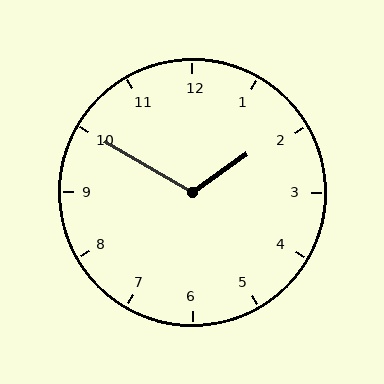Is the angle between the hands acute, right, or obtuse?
It is obtuse.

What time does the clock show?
1:50.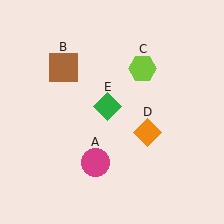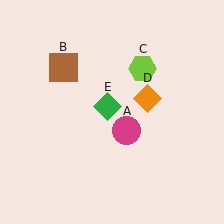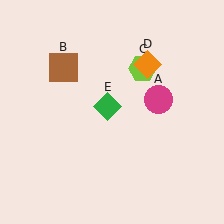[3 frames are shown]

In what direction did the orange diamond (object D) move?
The orange diamond (object D) moved up.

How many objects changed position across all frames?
2 objects changed position: magenta circle (object A), orange diamond (object D).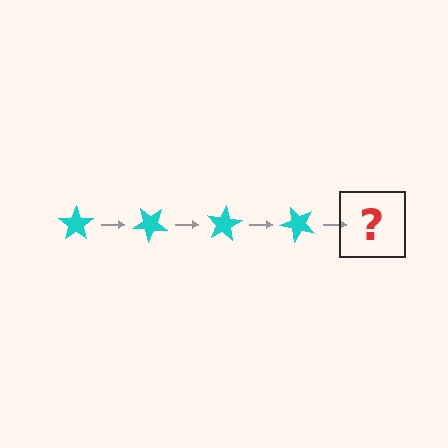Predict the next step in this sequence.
The next step is a cyan star rotated 160 degrees.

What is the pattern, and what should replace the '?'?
The pattern is that the star rotates 40 degrees each step. The '?' should be a cyan star rotated 160 degrees.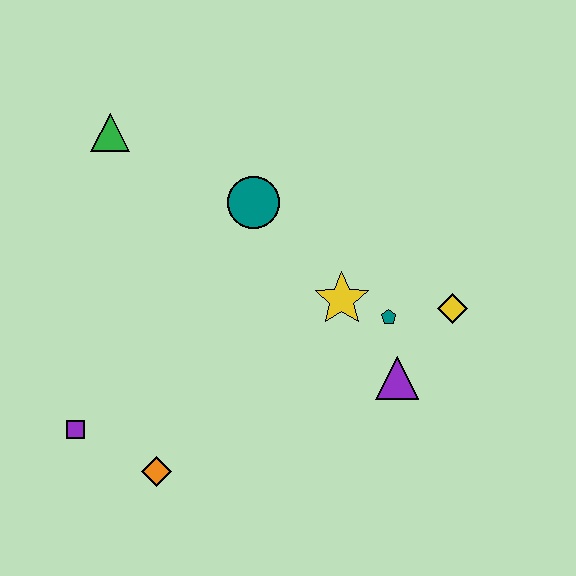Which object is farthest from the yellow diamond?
The purple square is farthest from the yellow diamond.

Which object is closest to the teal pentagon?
The yellow star is closest to the teal pentagon.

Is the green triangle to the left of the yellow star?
Yes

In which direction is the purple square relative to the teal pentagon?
The purple square is to the left of the teal pentagon.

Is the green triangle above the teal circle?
Yes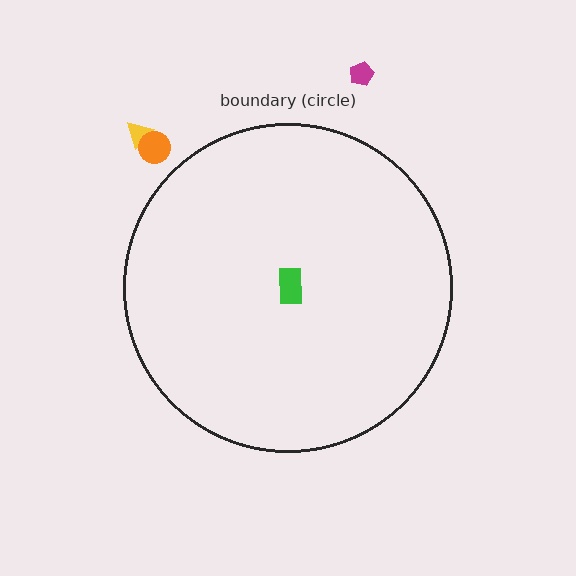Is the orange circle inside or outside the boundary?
Outside.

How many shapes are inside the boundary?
1 inside, 3 outside.